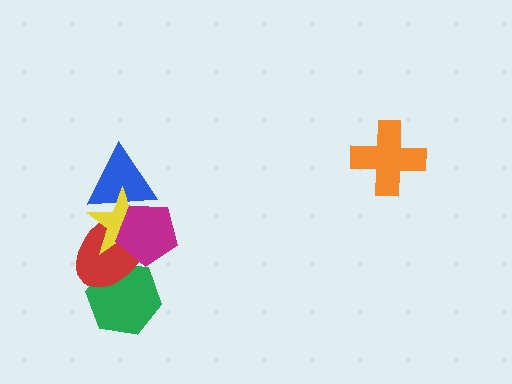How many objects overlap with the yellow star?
3 objects overlap with the yellow star.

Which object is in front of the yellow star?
The magenta pentagon is in front of the yellow star.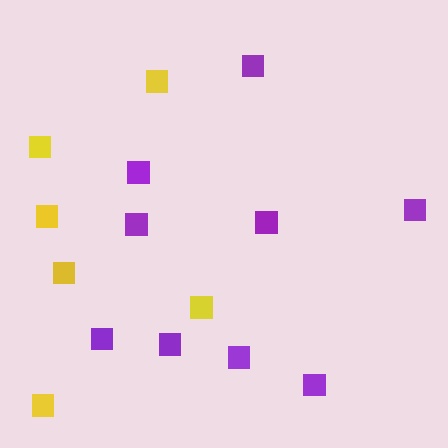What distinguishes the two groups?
There are 2 groups: one group of purple squares (9) and one group of yellow squares (6).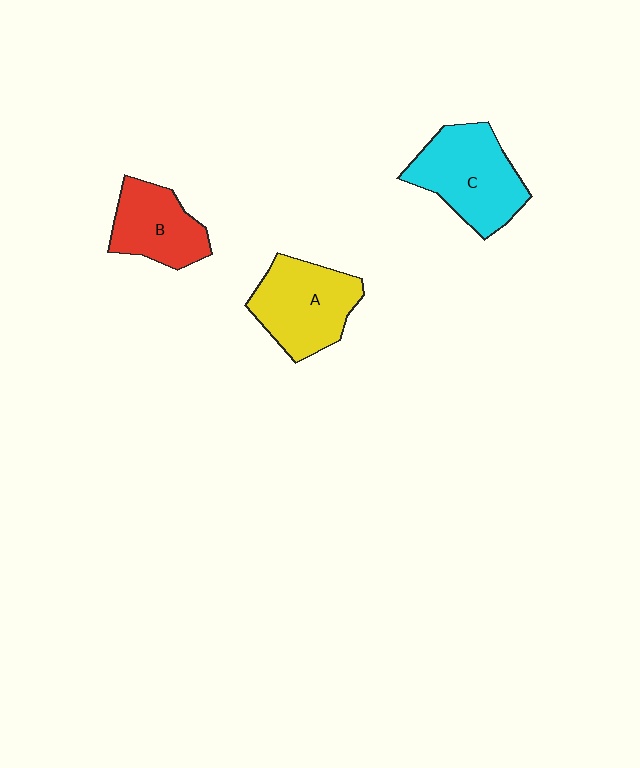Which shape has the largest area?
Shape C (cyan).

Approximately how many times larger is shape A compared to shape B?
Approximately 1.3 times.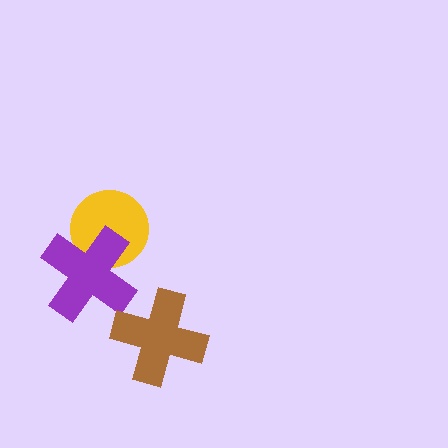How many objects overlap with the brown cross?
0 objects overlap with the brown cross.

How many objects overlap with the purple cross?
1 object overlaps with the purple cross.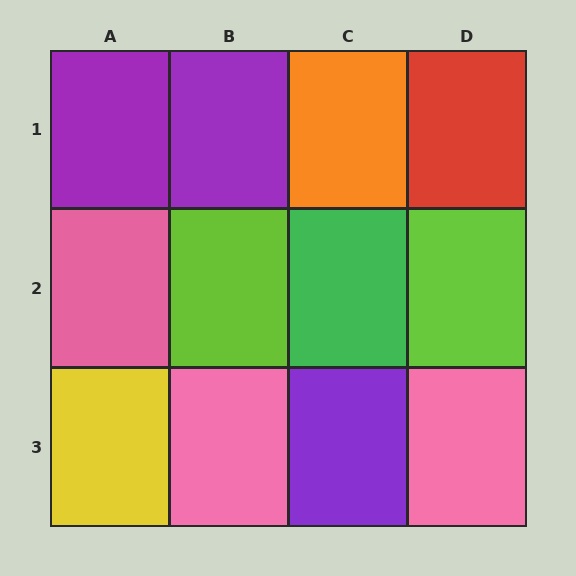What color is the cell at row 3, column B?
Pink.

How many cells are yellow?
1 cell is yellow.